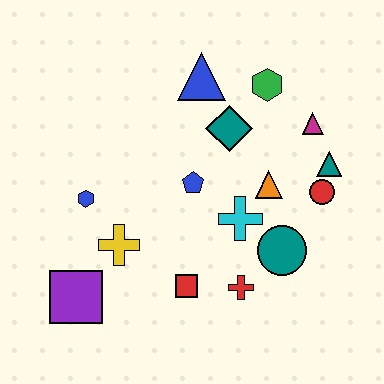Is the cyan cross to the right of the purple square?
Yes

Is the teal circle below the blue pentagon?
Yes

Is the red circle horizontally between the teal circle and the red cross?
No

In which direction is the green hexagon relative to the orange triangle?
The green hexagon is above the orange triangle.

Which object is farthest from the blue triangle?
The purple square is farthest from the blue triangle.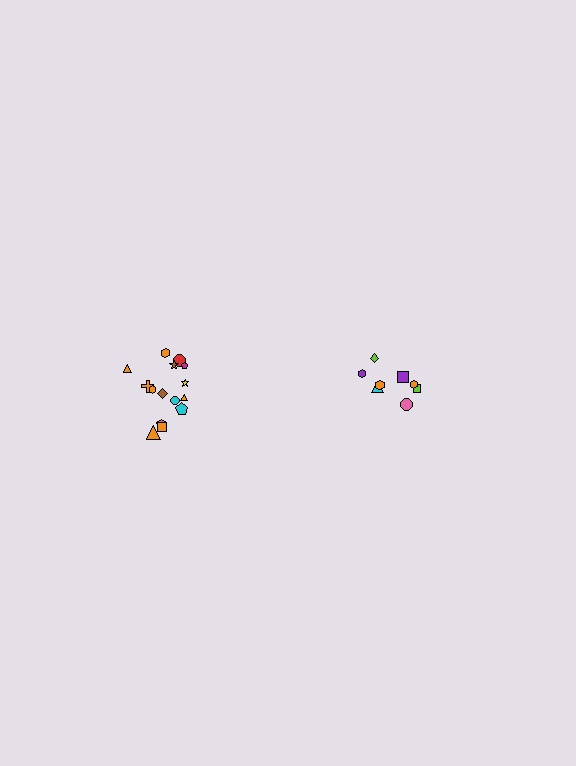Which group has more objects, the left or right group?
The left group.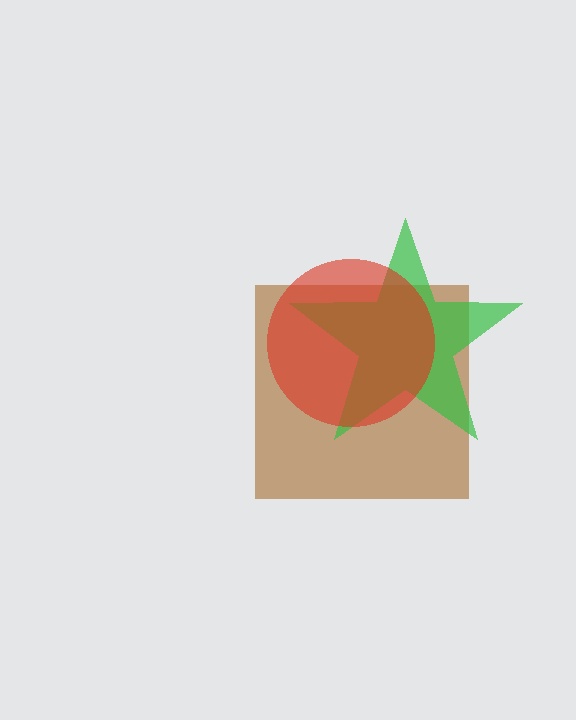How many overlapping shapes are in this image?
There are 3 overlapping shapes in the image.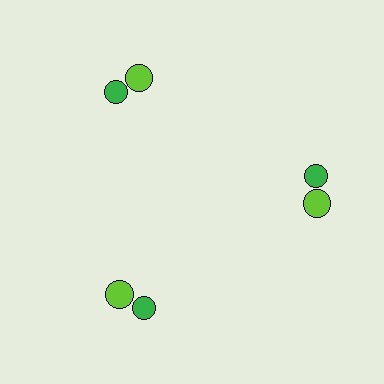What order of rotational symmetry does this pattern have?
This pattern has 3-fold rotational symmetry.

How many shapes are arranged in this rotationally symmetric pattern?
There are 6 shapes, arranged in 3 groups of 2.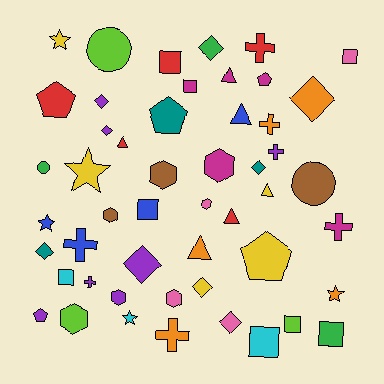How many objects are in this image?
There are 50 objects.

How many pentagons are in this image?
There are 5 pentagons.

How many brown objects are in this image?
There are 3 brown objects.